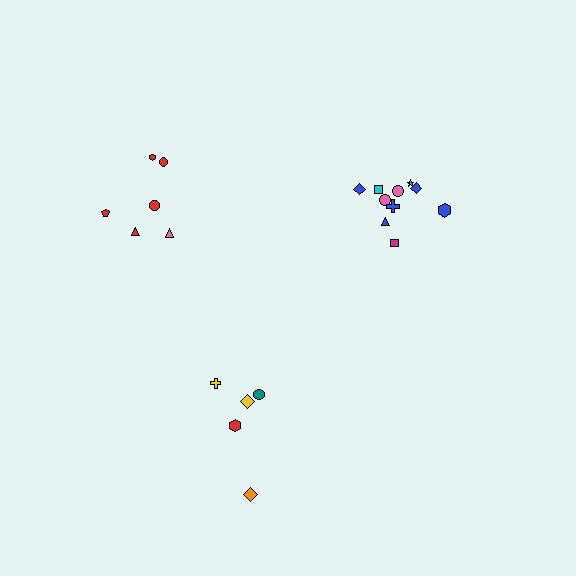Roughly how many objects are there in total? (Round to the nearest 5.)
Roughly 20 objects in total.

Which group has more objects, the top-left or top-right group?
The top-right group.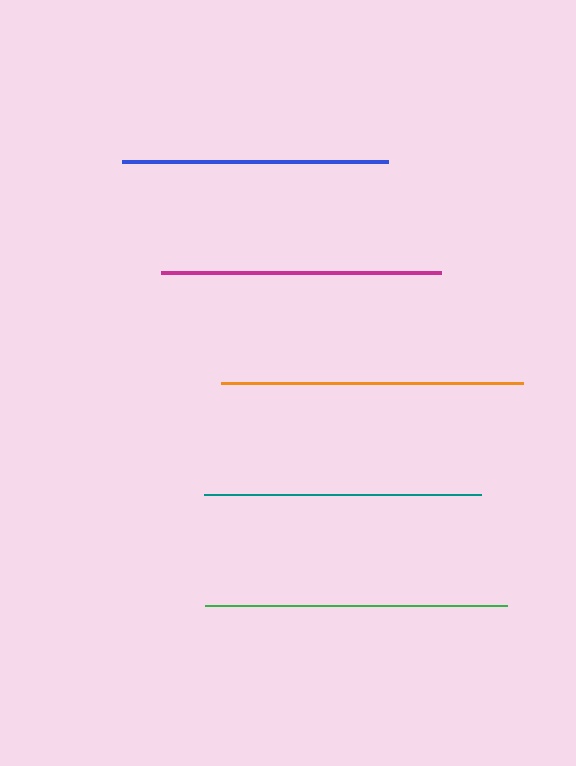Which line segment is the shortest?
The blue line is the shortest at approximately 266 pixels.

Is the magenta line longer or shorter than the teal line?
The magenta line is longer than the teal line.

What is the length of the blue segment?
The blue segment is approximately 266 pixels long.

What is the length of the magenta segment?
The magenta segment is approximately 280 pixels long.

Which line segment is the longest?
The green line is the longest at approximately 302 pixels.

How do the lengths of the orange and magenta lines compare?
The orange and magenta lines are approximately the same length.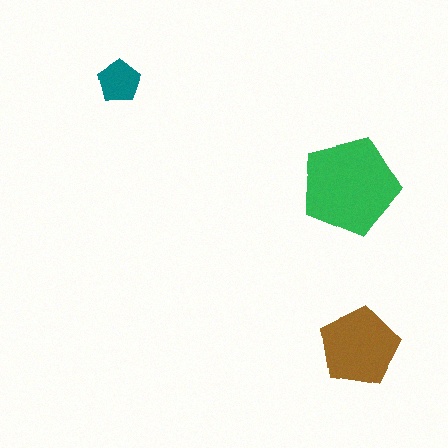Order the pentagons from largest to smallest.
the green one, the brown one, the teal one.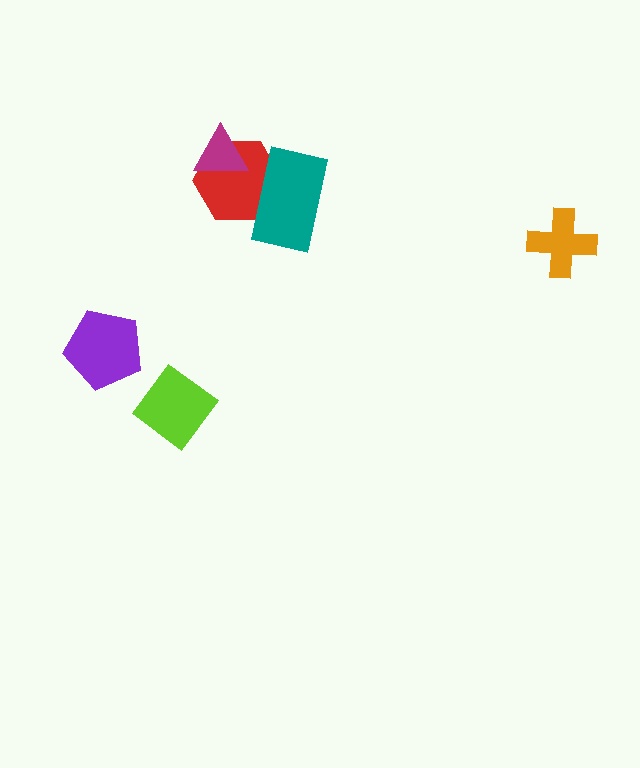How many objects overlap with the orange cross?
0 objects overlap with the orange cross.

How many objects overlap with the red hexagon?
2 objects overlap with the red hexagon.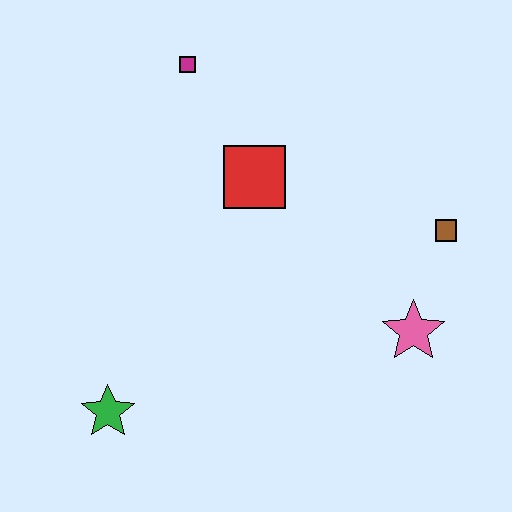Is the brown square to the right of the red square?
Yes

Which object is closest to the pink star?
The brown square is closest to the pink star.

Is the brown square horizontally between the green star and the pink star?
No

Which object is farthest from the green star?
The brown square is farthest from the green star.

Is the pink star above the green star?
Yes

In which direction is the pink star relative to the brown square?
The pink star is below the brown square.